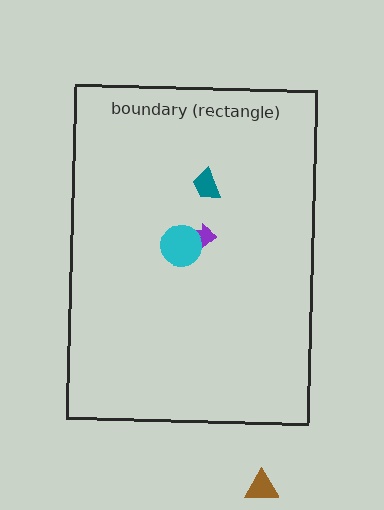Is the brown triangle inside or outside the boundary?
Outside.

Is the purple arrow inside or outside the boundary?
Inside.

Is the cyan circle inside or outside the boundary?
Inside.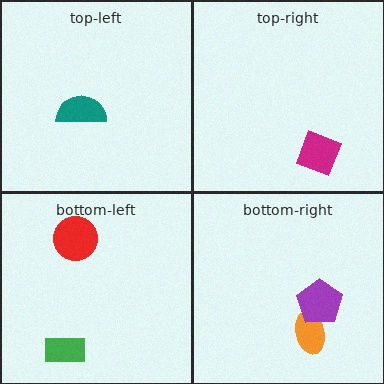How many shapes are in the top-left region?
1.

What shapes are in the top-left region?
The teal semicircle.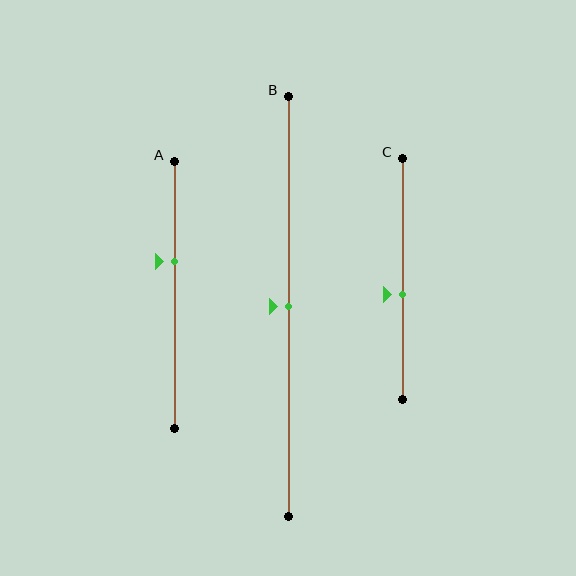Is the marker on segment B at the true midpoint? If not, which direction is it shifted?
Yes, the marker on segment B is at the true midpoint.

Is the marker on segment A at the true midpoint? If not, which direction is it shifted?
No, the marker on segment A is shifted upward by about 13% of the segment length.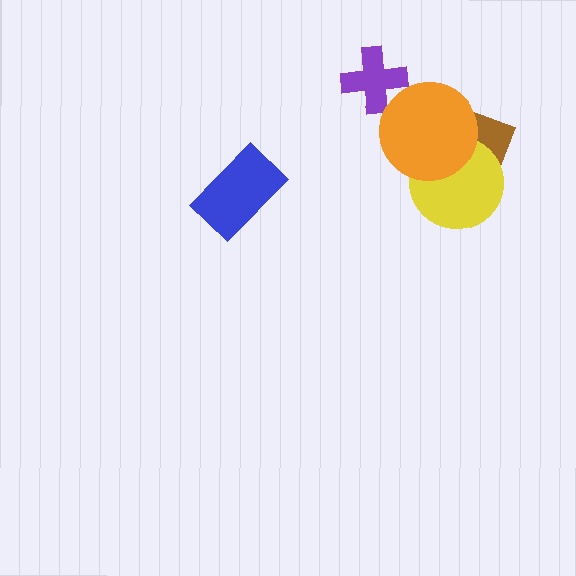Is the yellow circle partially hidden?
Yes, it is partially covered by another shape.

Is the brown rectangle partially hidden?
Yes, it is partially covered by another shape.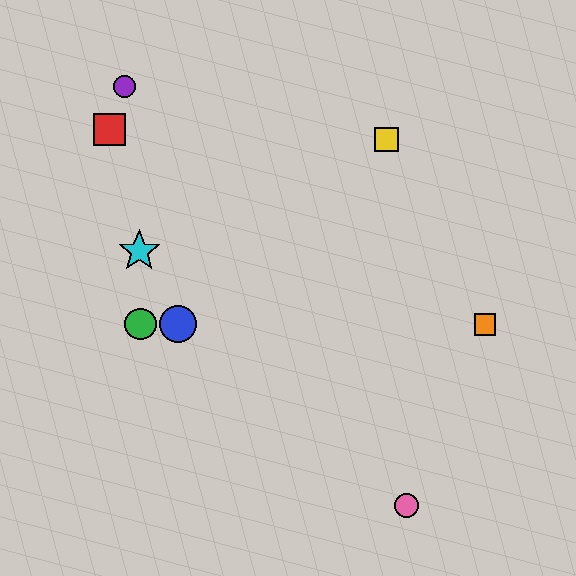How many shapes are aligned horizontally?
3 shapes (the blue circle, the green circle, the orange square) are aligned horizontally.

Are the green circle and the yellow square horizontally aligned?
No, the green circle is at y≈324 and the yellow square is at y≈139.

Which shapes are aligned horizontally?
The blue circle, the green circle, the orange square are aligned horizontally.